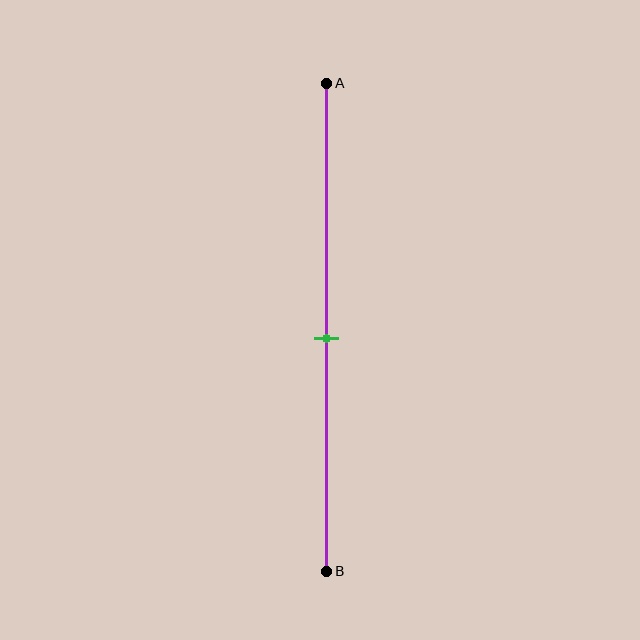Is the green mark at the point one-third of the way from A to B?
No, the mark is at about 50% from A, not at the 33% one-third point.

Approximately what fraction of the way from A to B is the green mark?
The green mark is approximately 50% of the way from A to B.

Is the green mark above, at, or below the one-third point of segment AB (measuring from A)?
The green mark is below the one-third point of segment AB.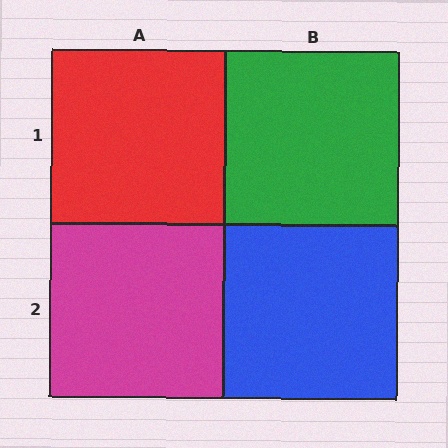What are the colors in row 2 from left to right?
Magenta, blue.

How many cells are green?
1 cell is green.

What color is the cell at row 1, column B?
Green.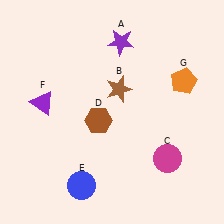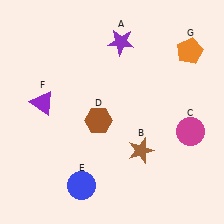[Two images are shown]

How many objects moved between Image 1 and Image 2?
3 objects moved between the two images.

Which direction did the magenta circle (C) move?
The magenta circle (C) moved up.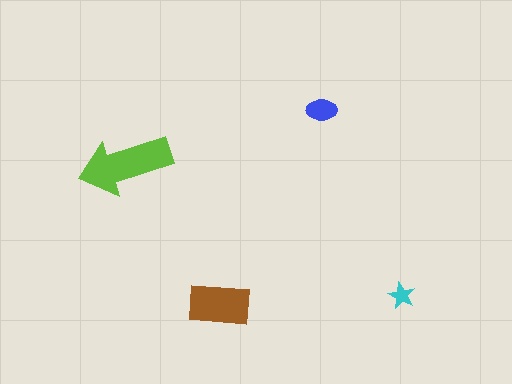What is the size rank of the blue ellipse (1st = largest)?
3rd.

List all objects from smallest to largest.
The cyan star, the blue ellipse, the brown rectangle, the lime arrow.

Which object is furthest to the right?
The cyan star is rightmost.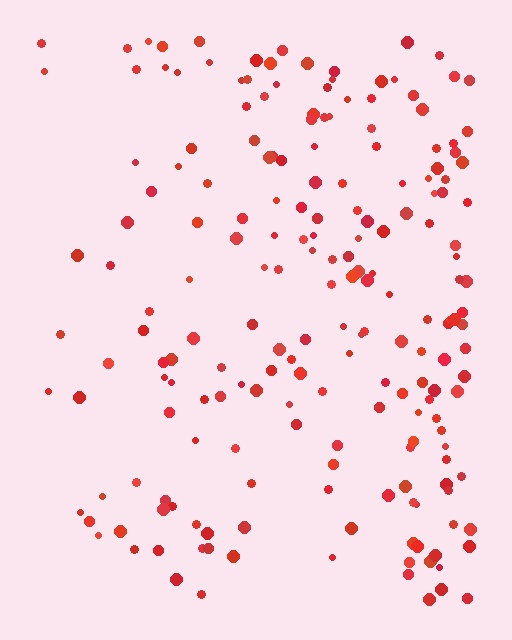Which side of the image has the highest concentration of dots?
The right.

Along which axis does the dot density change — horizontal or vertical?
Horizontal.